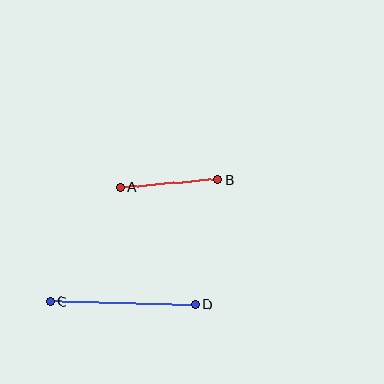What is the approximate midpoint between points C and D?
The midpoint is at approximately (123, 303) pixels.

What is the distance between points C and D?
The distance is approximately 145 pixels.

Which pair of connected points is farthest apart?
Points C and D are farthest apart.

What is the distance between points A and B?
The distance is approximately 98 pixels.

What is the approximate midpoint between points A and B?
The midpoint is at approximately (169, 183) pixels.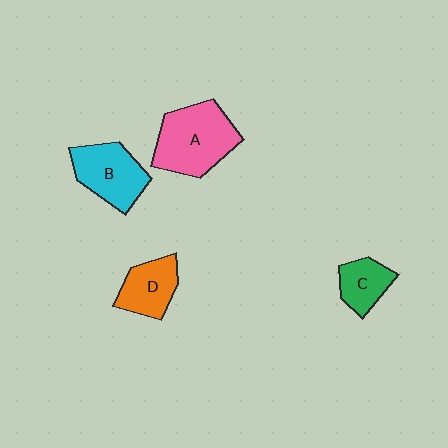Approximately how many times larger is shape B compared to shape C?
Approximately 1.6 times.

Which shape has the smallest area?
Shape C (green).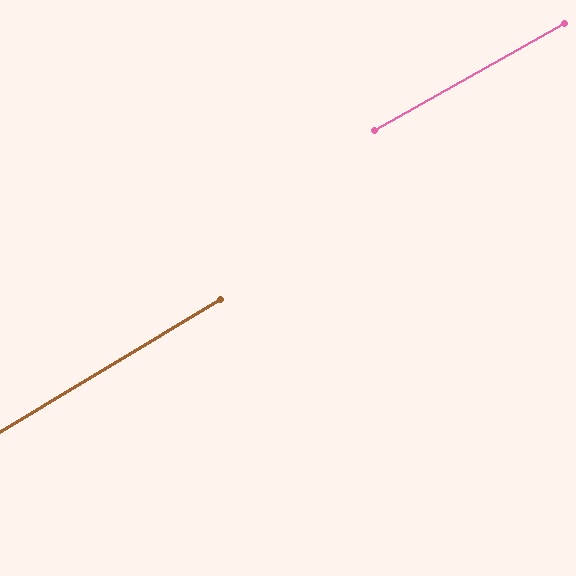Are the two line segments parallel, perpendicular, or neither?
Parallel — their directions differ by only 1.6°.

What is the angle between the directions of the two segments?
Approximately 2 degrees.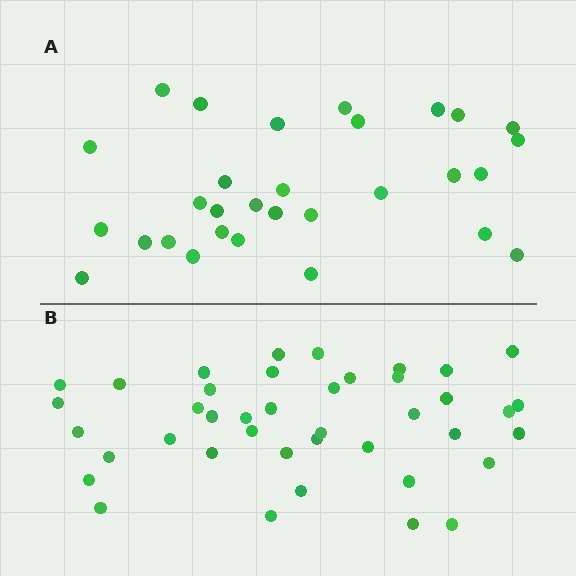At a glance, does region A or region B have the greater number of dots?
Region B (the bottom region) has more dots.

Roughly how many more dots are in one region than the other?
Region B has roughly 12 or so more dots than region A.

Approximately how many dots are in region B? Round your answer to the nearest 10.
About 40 dots. (The exact count is 41, which rounds to 40.)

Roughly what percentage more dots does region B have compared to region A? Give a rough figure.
About 35% more.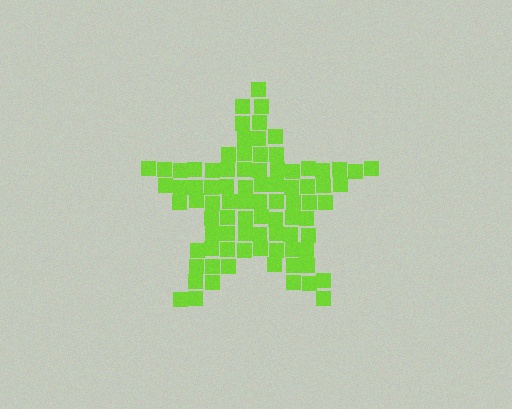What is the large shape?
The large shape is a star.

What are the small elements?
The small elements are squares.